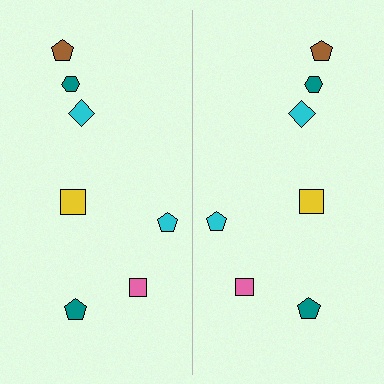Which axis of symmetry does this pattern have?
The pattern has a vertical axis of symmetry running through the center of the image.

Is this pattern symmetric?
Yes, this pattern has bilateral (reflection) symmetry.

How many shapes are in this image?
There are 14 shapes in this image.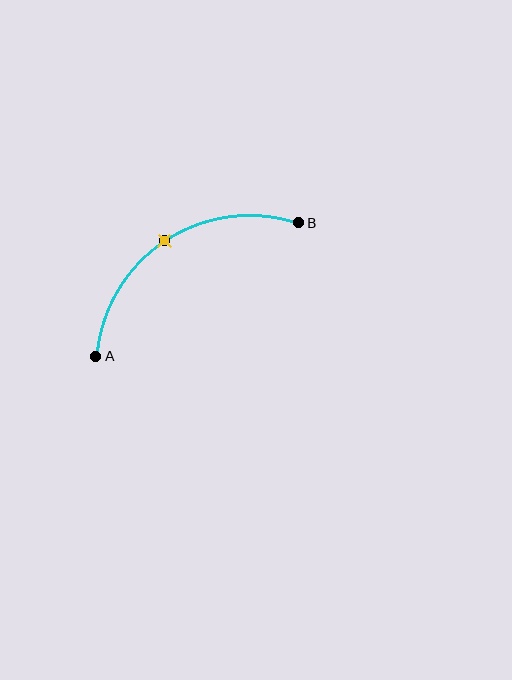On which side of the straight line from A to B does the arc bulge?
The arc bulges above the straight line connecting A and B.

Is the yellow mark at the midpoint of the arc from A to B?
Yes. The yellow mark lies on the arc at equal arc-length from both A and B — it is the arc midpoint.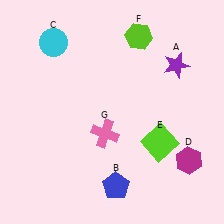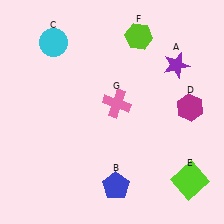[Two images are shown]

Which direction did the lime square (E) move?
The lime square (E) moved down.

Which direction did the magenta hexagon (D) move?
The magenta hexagon (D) moved up.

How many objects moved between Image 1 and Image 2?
3 objects moved between the two images.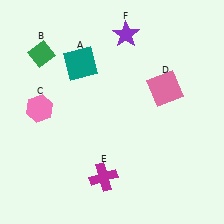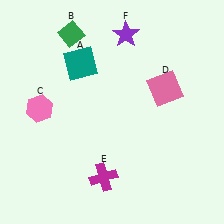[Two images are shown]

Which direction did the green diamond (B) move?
The green diamond (B) moved right.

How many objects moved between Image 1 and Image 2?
1 object moved between the two images.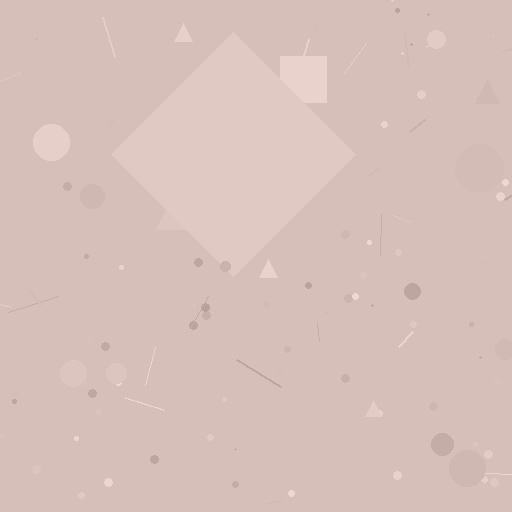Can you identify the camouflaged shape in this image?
The camouflaged shape is a diamond.